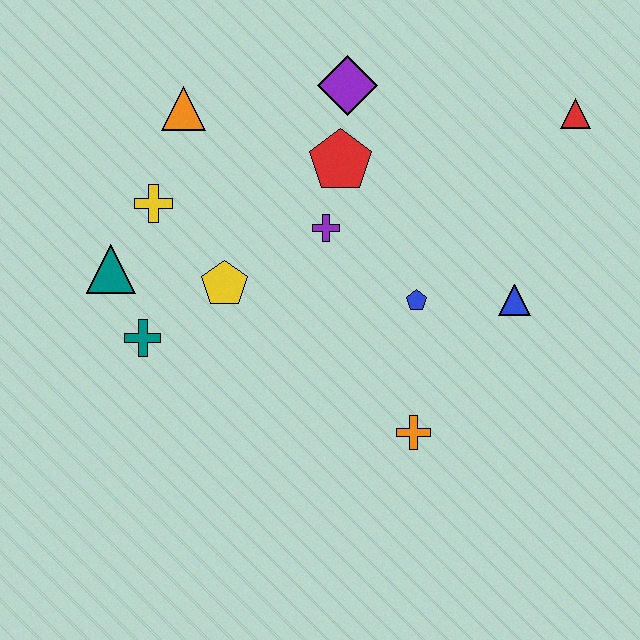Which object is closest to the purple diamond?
The red pentagon is closest to the purple diamond.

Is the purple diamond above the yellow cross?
Yes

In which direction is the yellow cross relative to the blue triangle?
The yellow cross is to the left of the blue triangle.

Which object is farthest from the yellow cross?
The red triangle is farthest from the yellow cross.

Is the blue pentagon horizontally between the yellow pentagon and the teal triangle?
No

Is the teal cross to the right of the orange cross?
No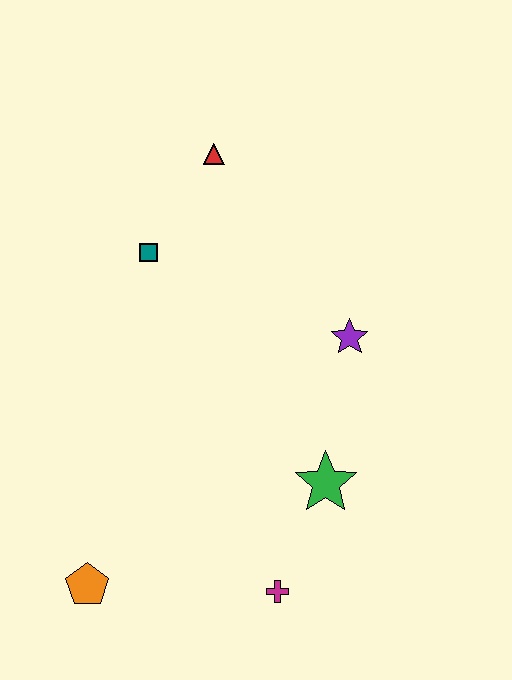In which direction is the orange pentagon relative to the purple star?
The orange pentagon is to the left of the purple star.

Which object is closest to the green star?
The magenta cross is closest to the green star.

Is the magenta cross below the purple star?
Yes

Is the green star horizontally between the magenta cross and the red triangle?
No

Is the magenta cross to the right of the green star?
No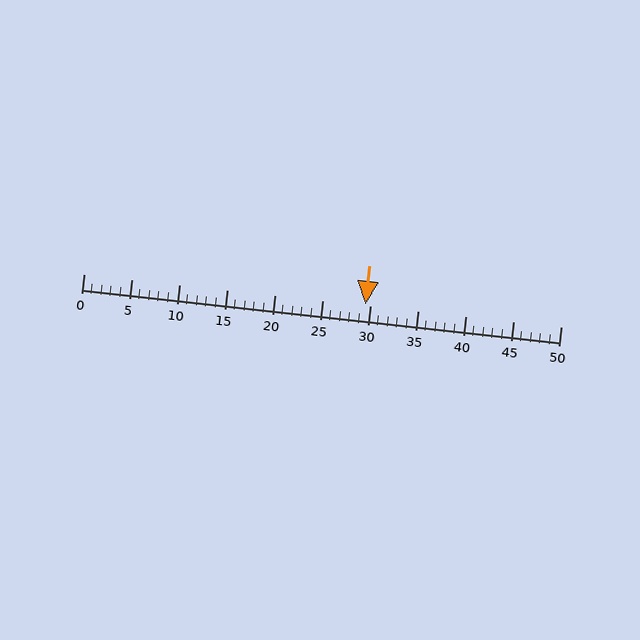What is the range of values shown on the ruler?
The ruler shows values from 0 to 50.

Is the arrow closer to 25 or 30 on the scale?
The arrow is closer to 30.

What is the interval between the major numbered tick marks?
The major tick marks are spaced 5 units apart.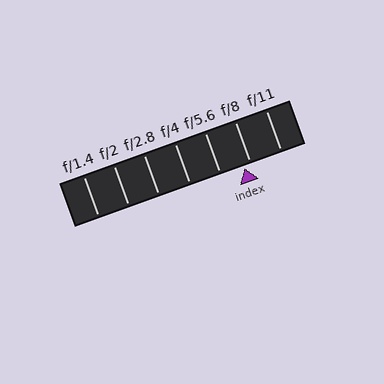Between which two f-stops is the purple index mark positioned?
The index mark is between f/5.6 and f/8.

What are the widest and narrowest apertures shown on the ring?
The widest aperture shown is f/1.4 and the narrowest is f/11.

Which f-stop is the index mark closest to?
The index mark is closest to f/8.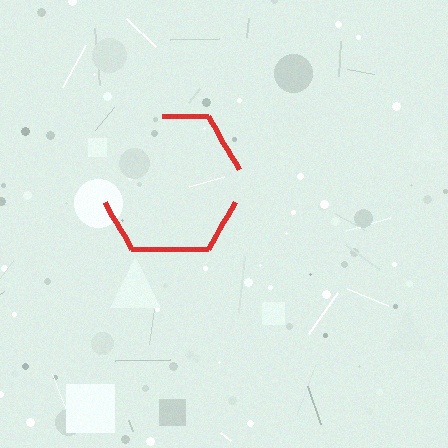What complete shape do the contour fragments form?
The contour fragments form a hexagon.